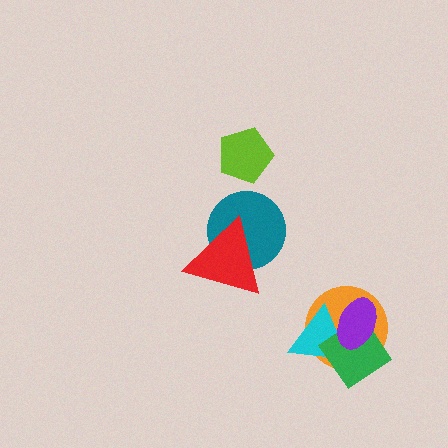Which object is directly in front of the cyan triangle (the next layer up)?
The green diamond is directly in front of the cyan triangle.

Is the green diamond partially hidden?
Yes, it is partially covered by another shape.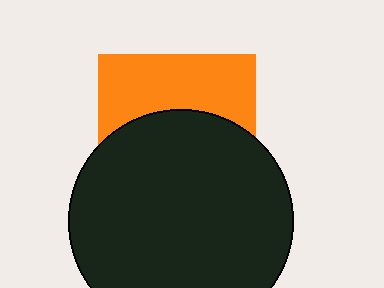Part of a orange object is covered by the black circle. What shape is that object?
It is a square.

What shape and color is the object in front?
The object in front is a black circle.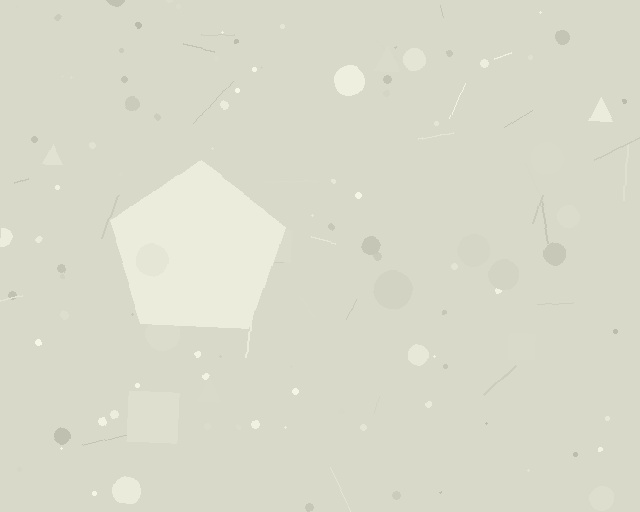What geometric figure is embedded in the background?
A pentagon is embedded in the background.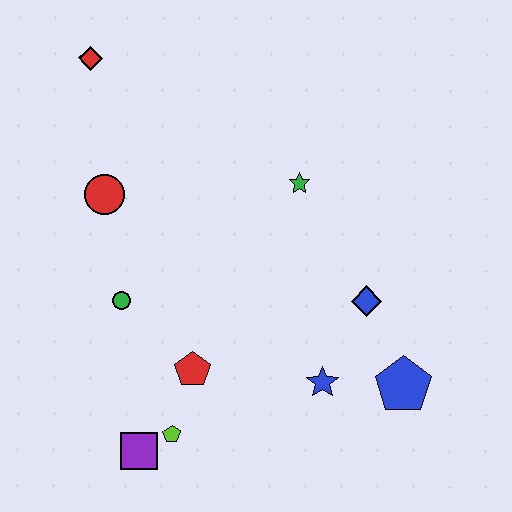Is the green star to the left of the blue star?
Yes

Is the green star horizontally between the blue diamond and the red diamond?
Yes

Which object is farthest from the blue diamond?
The red diamond is farthest from the blue diamond.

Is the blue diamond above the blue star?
Yes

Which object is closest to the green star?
The blue diamond is closest to the green star.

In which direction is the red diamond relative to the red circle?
The red diamond is above the red circle.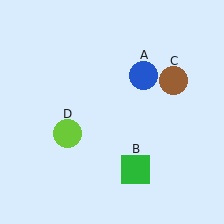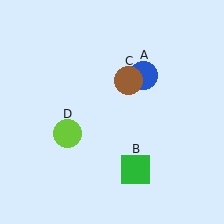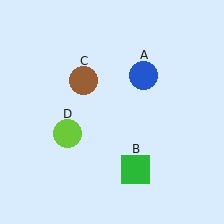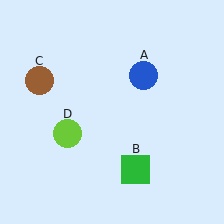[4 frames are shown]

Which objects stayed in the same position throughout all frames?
Blue circle (object A) and green square (object B) and lime circle (object D) remained stationary.